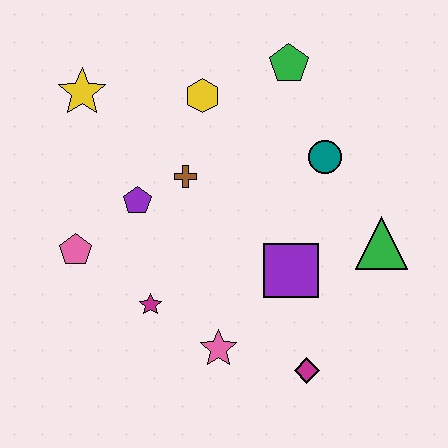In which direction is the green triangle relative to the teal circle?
The green triangle is below the teal circle.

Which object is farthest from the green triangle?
The yellow star is farthest from the green triangle.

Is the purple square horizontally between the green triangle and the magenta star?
Yes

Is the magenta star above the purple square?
No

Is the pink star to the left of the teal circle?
Yes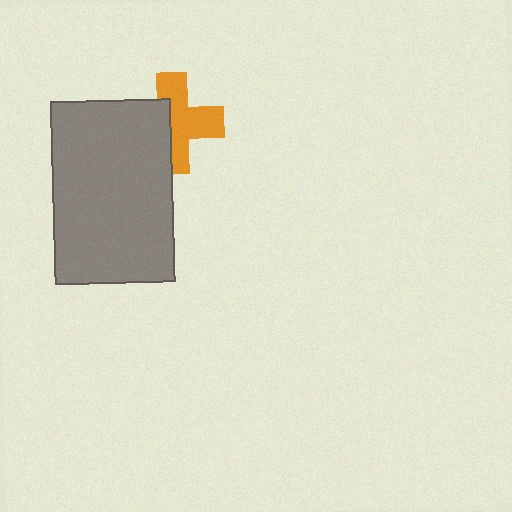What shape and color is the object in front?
The object in front is a gray rectangle.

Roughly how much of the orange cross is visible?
About half of it is visible (roughly 59%).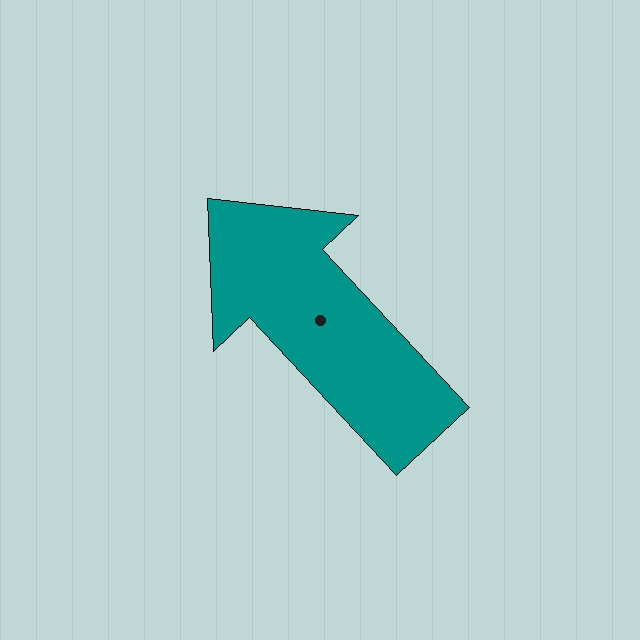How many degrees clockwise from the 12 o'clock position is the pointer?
Approximately 317 degrees.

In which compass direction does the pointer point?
Northwest.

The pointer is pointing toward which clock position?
Roughly 11 o'clock.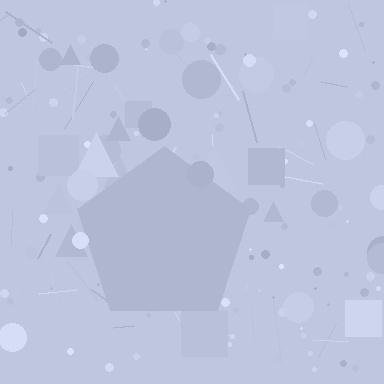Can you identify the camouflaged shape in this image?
The camouflaged shape is a pentagon.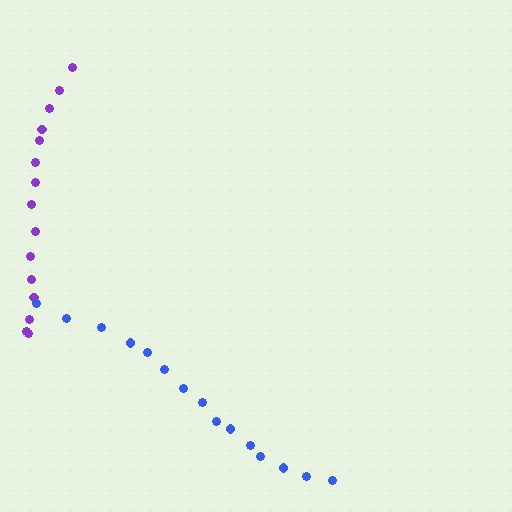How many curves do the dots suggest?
There are 2 distinct paths.